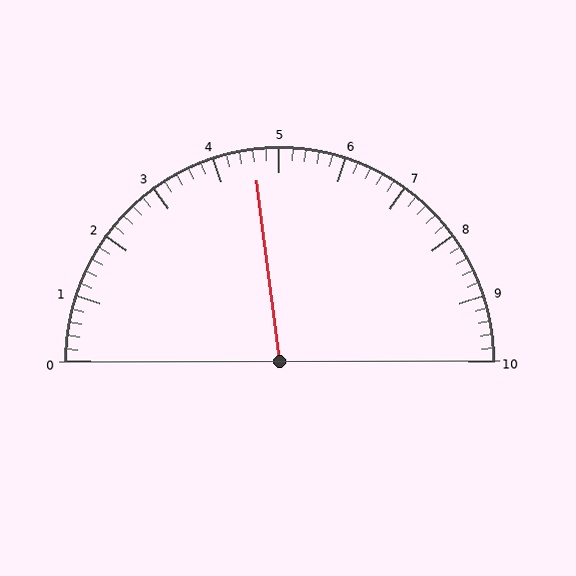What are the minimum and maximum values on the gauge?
The gauge ranges from 0 to 10.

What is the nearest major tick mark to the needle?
The nearest major tick mark is 5.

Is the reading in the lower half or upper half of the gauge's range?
The reading is in the lower half of the range (0 to 10).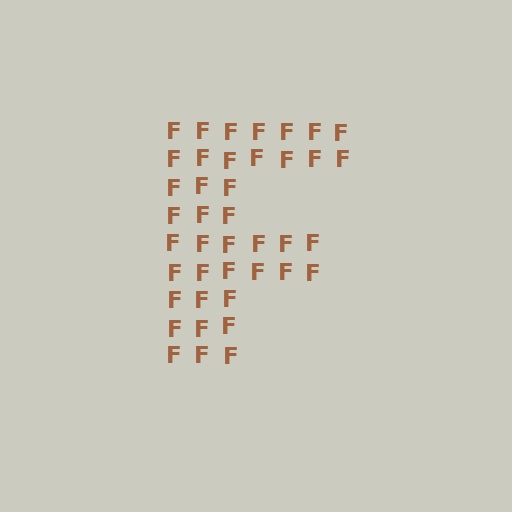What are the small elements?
The small elements are letter F's.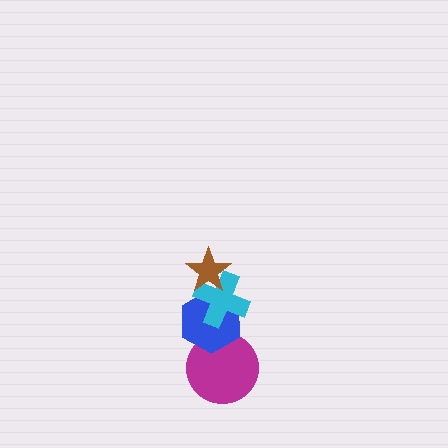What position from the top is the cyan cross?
The cyan cross is 2nd from the top.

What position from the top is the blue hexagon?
The blue hexagon is 3rd from the top.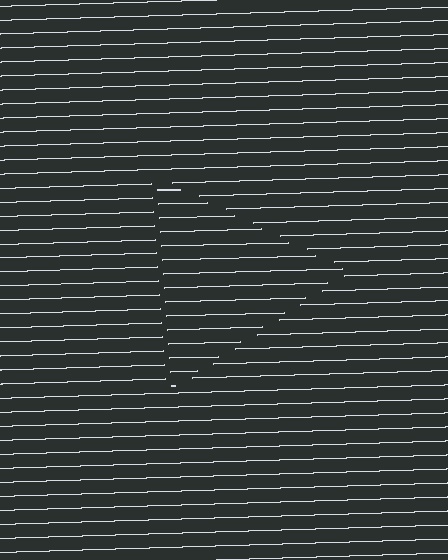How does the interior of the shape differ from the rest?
The interior of the shape contains the same grating, shifted by half a period — the contour is defined by the phase discontinuity where line-ends from the inner and outer gratings abut.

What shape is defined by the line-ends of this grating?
An illusory triangle. The interior of the shape contains the same grating, shifted by half a period — the contour is defined by the phase discontinuity where line-ends from the inner and outer gratings abut.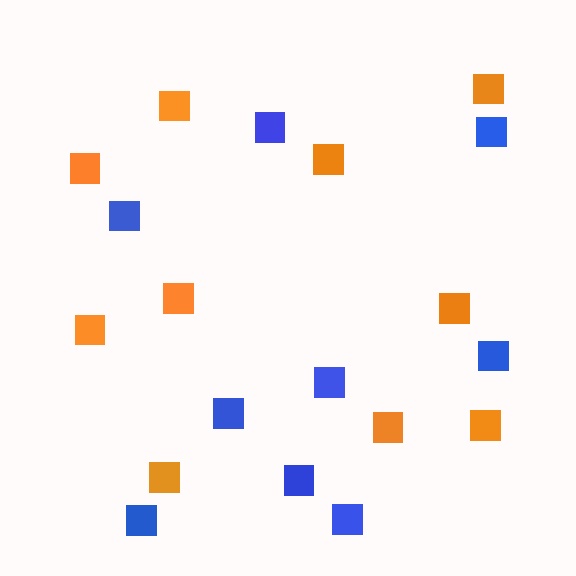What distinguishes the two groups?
There are 2 groups: one group of blue squares (9) and one group of orange squares (10).